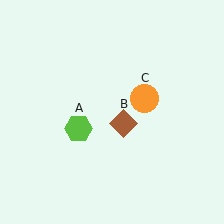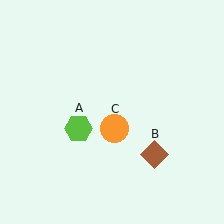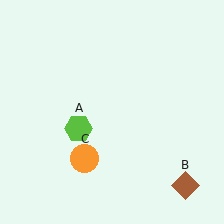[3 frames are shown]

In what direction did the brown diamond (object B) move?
The brown diamond (object B) moved down and to the right.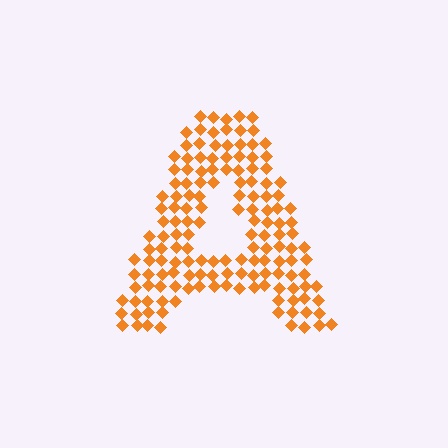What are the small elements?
The small elements are diamonds.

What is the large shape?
The large shape is the letter A.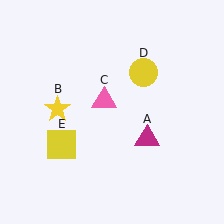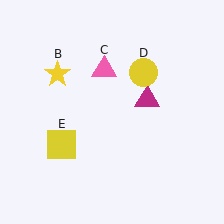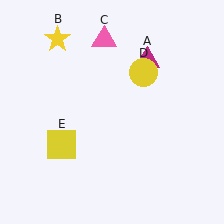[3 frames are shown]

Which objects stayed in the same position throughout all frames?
Yellow circle (object D) and yellow square (object E) remained stationary.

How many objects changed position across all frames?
3 objects changed position: magenta triangle (object A), yellow star (object B), pink triangle (object C).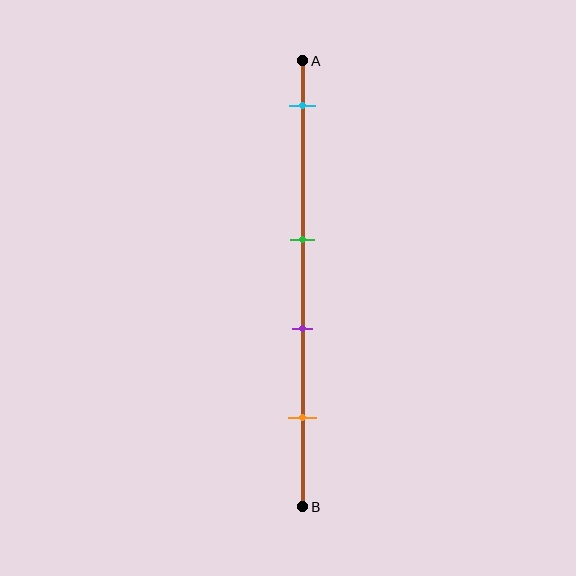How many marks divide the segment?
There are 4 marks dividing the segment.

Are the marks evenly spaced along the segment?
No, the marks are not evenly spaced.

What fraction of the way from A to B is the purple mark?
The purple mark is approximately 60% (0.6) of the way from A to B.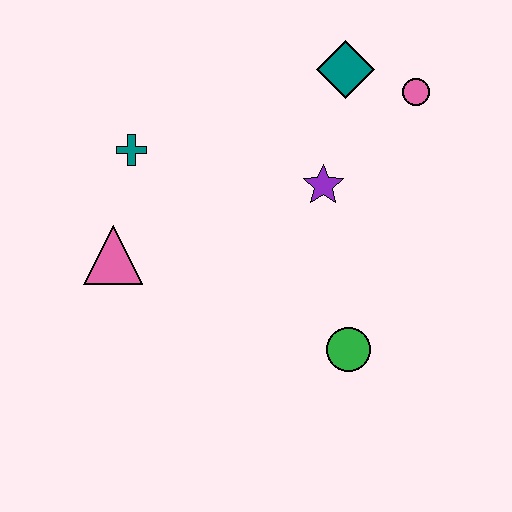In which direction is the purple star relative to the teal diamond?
The purple star is below the teal diamond.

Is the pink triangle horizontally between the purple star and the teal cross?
No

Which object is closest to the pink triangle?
The teal cross is closest to the pink triangle.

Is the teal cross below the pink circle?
Yes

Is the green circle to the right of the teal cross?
Yes